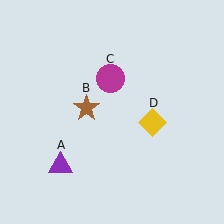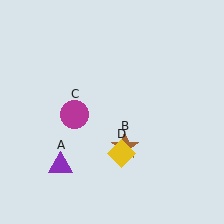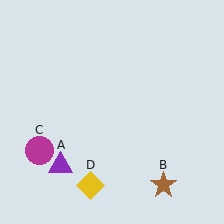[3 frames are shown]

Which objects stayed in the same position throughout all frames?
Purple triangle (object A) remained stationary.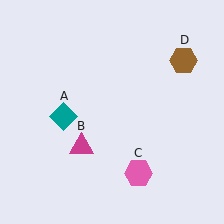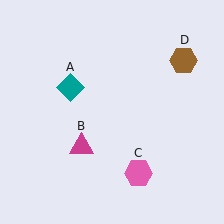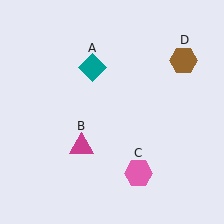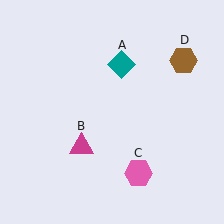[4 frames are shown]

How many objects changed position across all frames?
1 object changed position: teal diamond (object A).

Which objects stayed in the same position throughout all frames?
Magenta triangle (object B) and pink hexagon (object C) and brown hexagon (object D) remained stationary.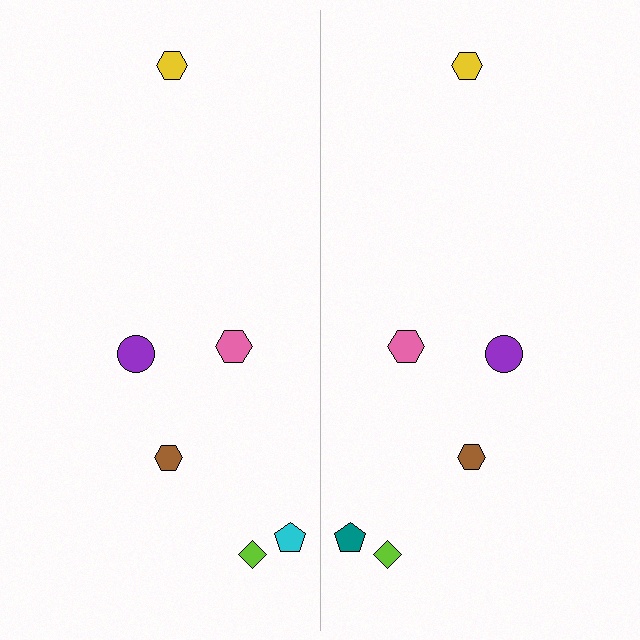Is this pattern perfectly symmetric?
No, the pattern is not perfectly symmetric. The teal pentagon on the right side breaks the symmetry — its mirror counterpart is cyan.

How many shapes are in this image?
There are 12 shapes in this image.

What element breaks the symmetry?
The teal pentagon on the right side breaks the symmetry — its mirror counterpart is cyan.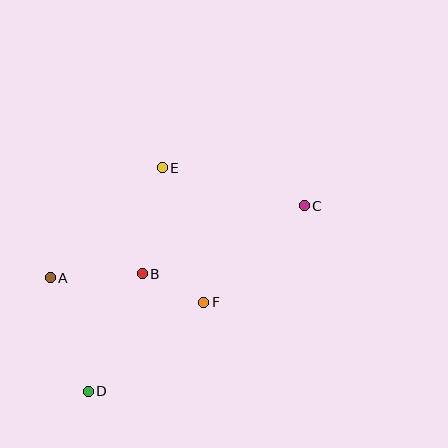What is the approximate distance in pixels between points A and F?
The distance between A and F is approximately 155 pixels.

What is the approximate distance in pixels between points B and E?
The distance between B and E is approximately 108 pixels.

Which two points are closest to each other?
Points B and F are closest to each other.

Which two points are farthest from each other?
Points C and D are farthest from each other.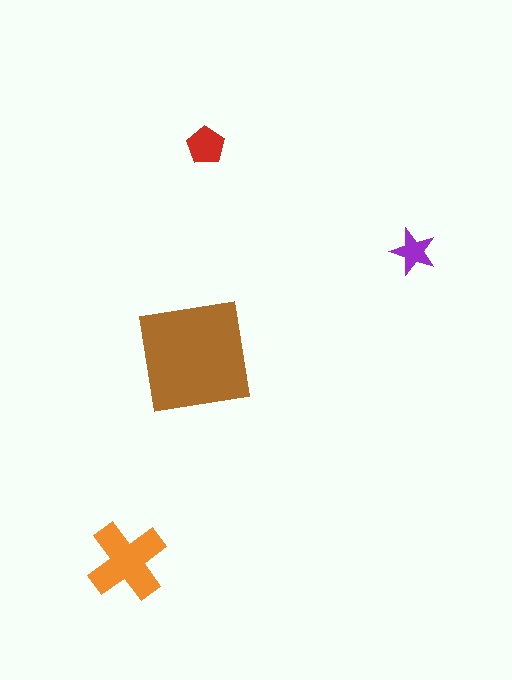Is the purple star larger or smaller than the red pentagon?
Smaller.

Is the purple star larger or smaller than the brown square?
Smaller.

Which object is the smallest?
The purple star.